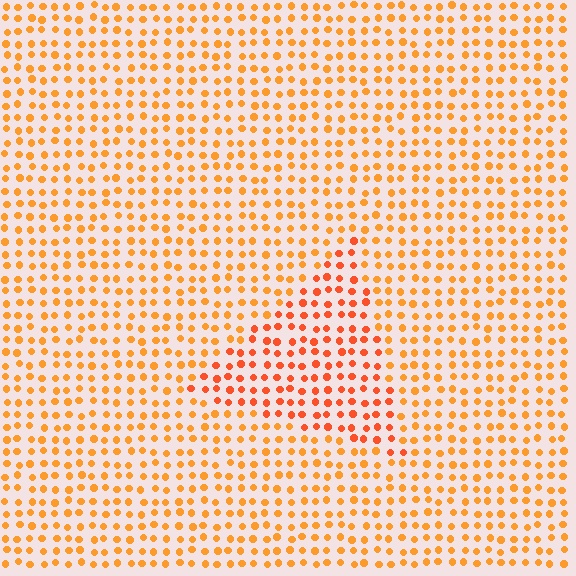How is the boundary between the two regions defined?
The boundary is defined purely by a slight shift in hue (about 22 degrees). Spacing, size, and orientation are identical on both sides.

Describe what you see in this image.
The image is filled with small orange elements in a uniform arrangement. A triangle-shaped region is visible where the elements are tinted to a slightly different hue, forming a subtle color boundary.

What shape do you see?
I see a triangle.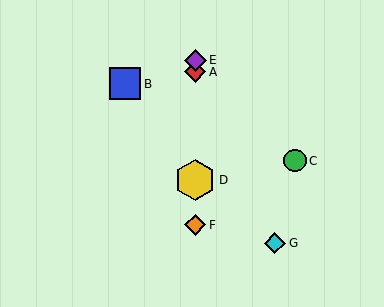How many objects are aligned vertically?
4 objects (A, D, E, F) are aligned vertically.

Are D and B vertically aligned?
No, D is at x≈195 and B is at x≈125.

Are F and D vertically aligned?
Yes, both are at x≈195.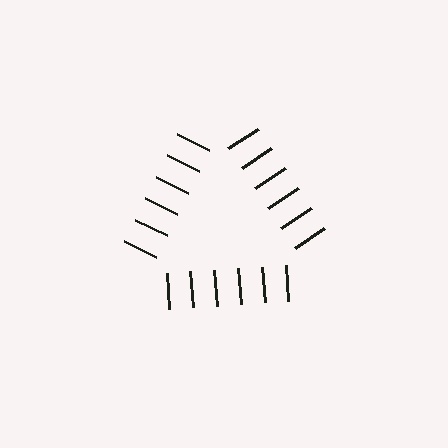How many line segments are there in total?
18 — 6 along each of the 3 edges.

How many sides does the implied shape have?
3 sides — the line-ends trace a triangle.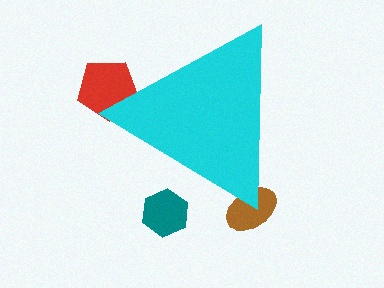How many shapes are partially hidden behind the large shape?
3 shapes are partially hidden.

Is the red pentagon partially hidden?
Yes, the red pentagon is partially hidden behind the cyan triangle.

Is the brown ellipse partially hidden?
Yes, the brown ellipse is partially hidden behind the cyan triangle.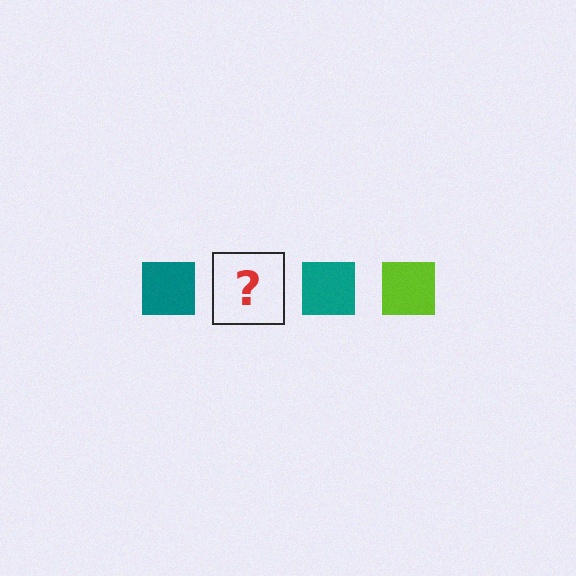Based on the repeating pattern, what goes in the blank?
The blank should be a lime square.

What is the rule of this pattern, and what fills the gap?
The rule is that the pattern cycles through teal, lime squares. The gap should be filled with a lime square.